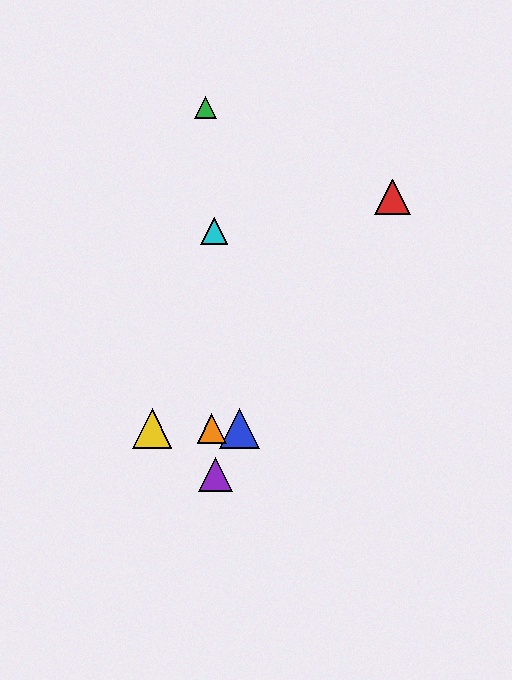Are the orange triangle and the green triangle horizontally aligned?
No, the orange triangle is at y≈428 and the green triangle is at y≈108.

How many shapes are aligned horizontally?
3 shapes (the blue triangle, the yellow triangle, the orange triangle) are aligned horizontally.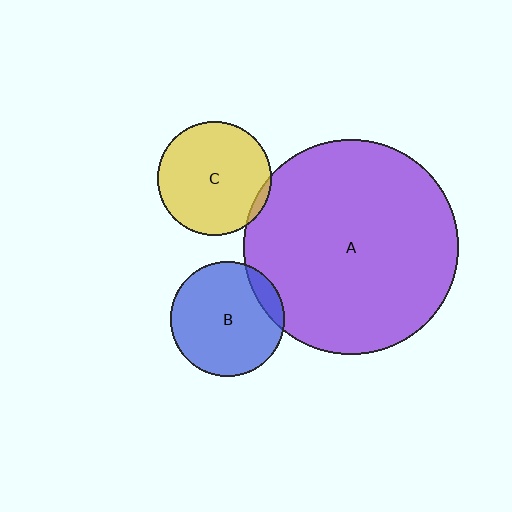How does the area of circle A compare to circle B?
Approximately 3.5 times.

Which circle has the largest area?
Circle A (purple).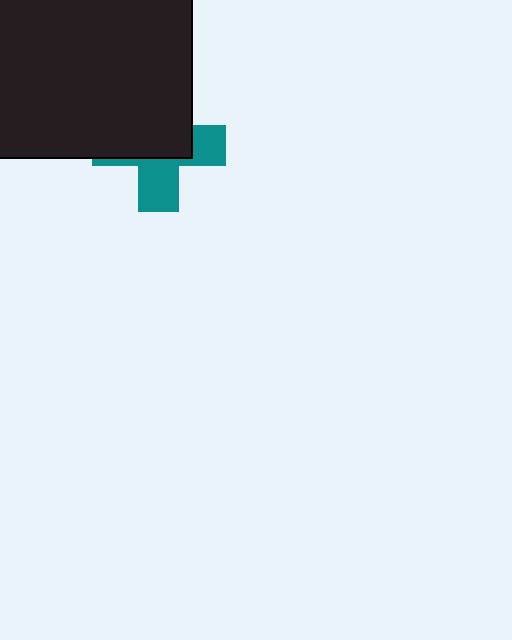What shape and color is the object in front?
The object in front is a black square.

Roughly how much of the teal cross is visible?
A small part of it is visible (roughly 41%).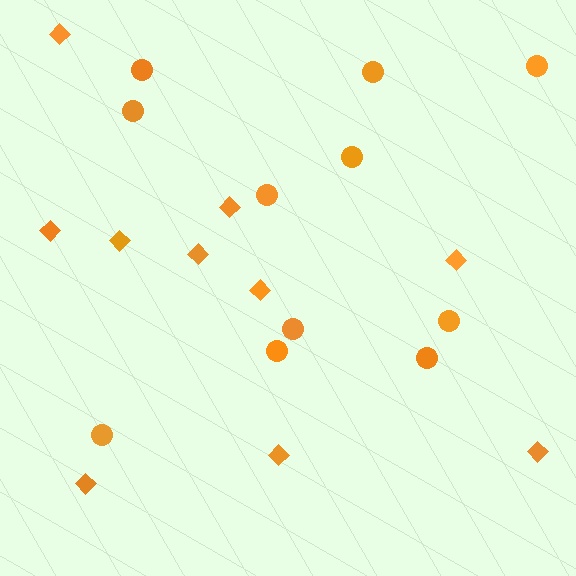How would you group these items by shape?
There are 2 groups: one group of diamonds (10) and one group of circles (11).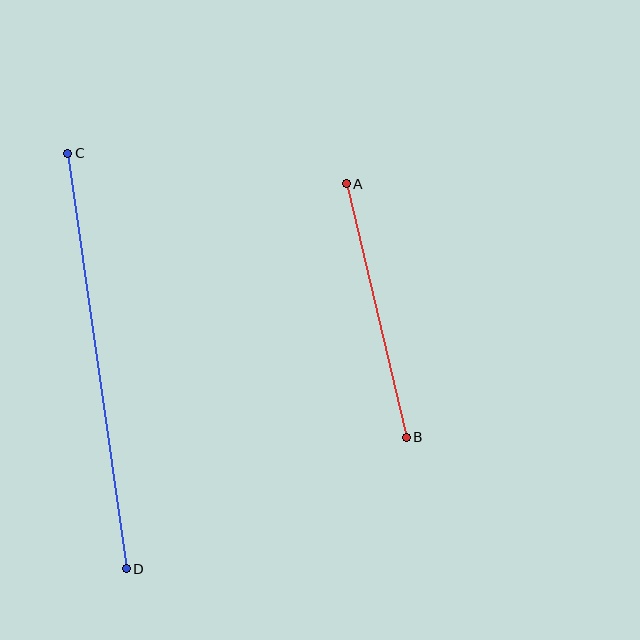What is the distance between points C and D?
The distance is approximately 420 pixels.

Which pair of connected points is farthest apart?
Points C and D are farthest apart.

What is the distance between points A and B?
The distance is approximately 261 pixels.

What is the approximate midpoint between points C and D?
The midpoint is at approximately (97, 361) pixels.